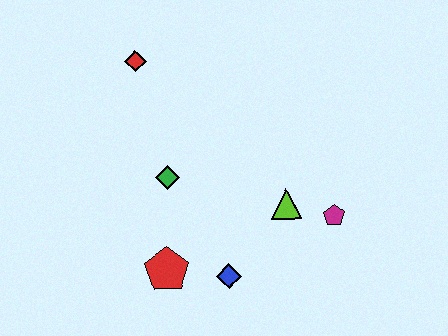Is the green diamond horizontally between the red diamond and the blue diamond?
Yes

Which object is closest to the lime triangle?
The magenta pentagon is closest to the lime triangle.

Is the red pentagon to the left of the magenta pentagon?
Yes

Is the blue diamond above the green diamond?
No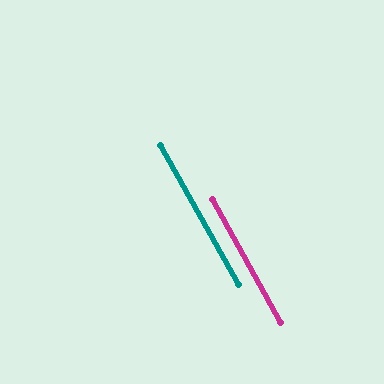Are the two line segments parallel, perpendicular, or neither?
Parallel — their directions differ by only 0.2°.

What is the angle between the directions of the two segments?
Approximately 0 degrees.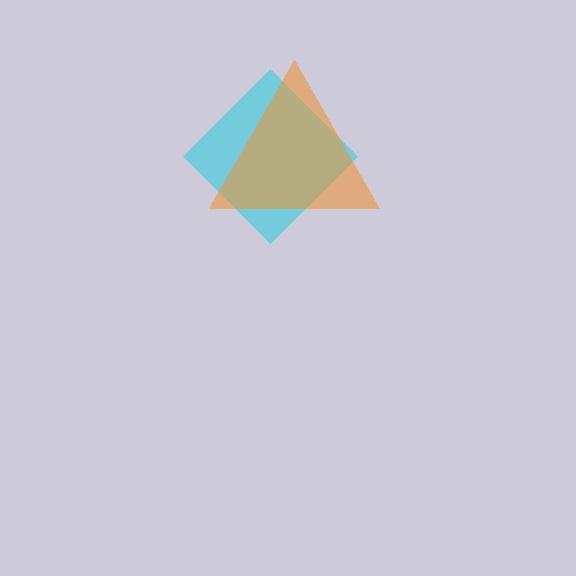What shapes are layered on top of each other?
The layered shapes are: a cyan diamond, an orange triangle.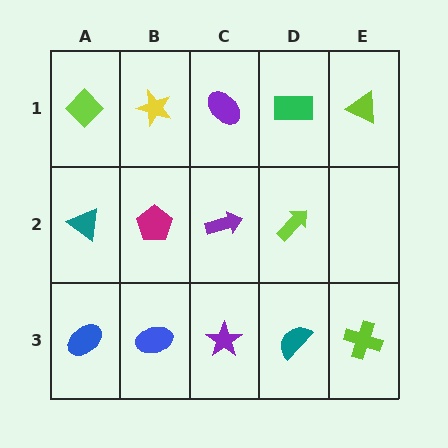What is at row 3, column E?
A lime cross.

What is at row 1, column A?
A lime diamond.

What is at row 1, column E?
A lime triangle.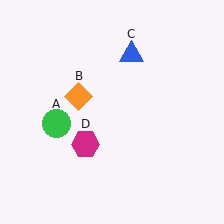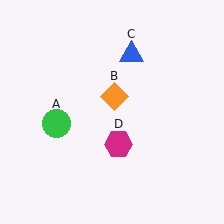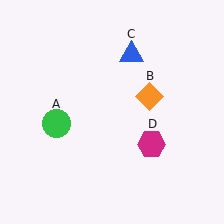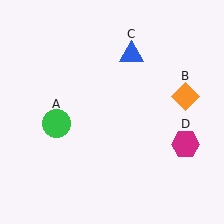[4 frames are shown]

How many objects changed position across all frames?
2 objects changed position: orange diamond (object B), magenta hexagon (object D).